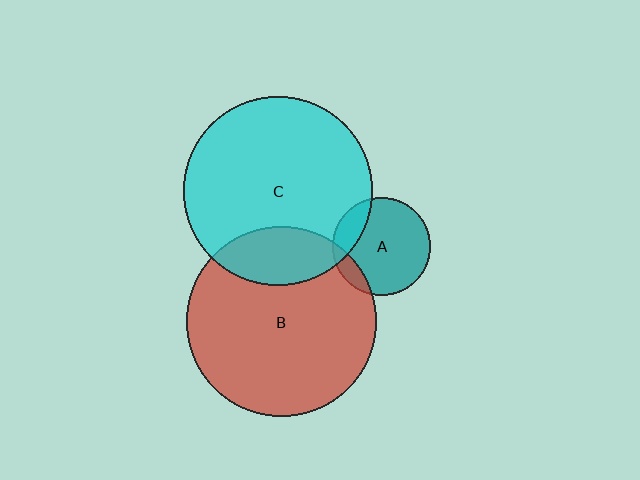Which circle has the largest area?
Circle B (red).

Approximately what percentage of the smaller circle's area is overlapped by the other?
Approximately 10%.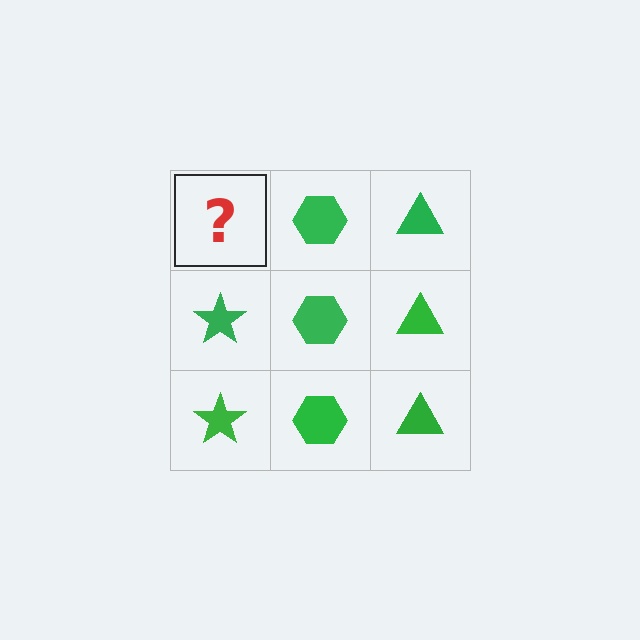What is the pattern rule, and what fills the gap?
The rule is that each column has a consistent shape. The gap should be filled with a green star.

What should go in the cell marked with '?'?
The missing cell should contain a green star.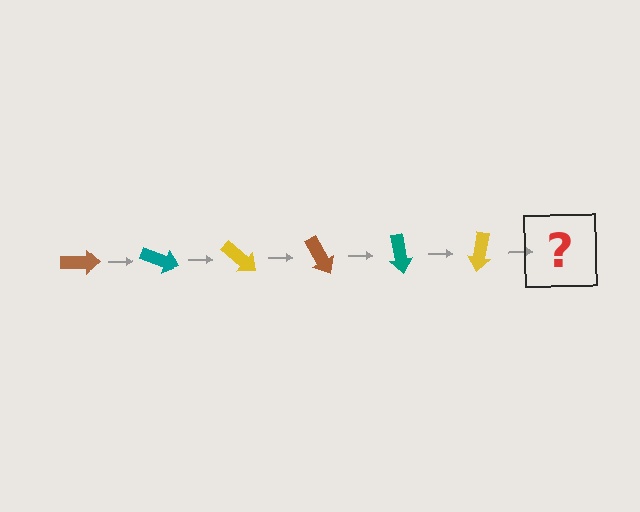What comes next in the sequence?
The next element should be a brown arrow, rotated 120 degrees from the start.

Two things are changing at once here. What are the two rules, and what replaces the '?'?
The two rules are that it rotates 20 degrees each step and the color cycles through brown, teal, and yellow. The '?' should be a brown arrow, rotated 120 degrees from the start.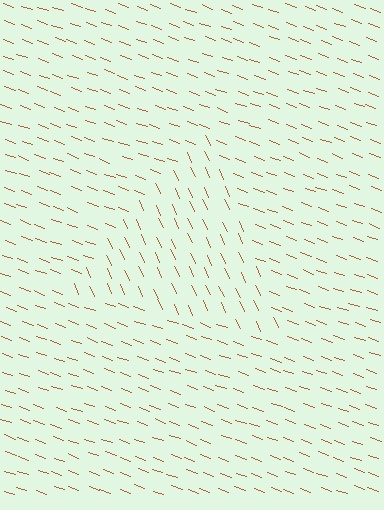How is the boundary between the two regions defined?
The boundary is defined purely by a change in line orientation (approximately 45 degrees difference). All lines are the same color and thickness.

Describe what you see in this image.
The image is filled with small brown line segments. A triangle region in the image has lines oriented differently from the surrounding lines, creating a visible texture boundary.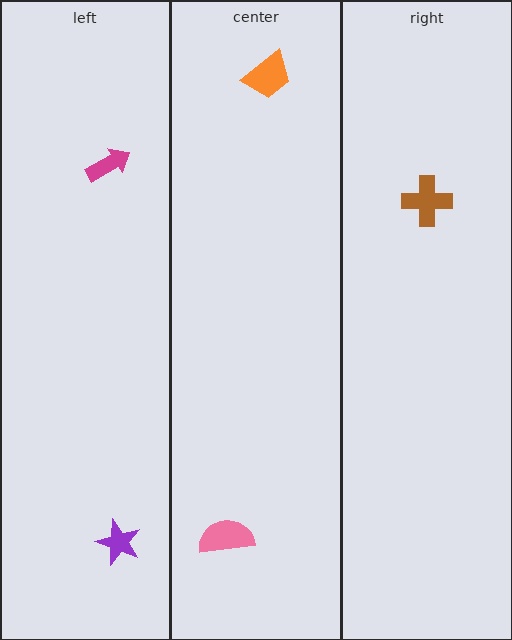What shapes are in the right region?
The brown cross.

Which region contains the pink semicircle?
The center region.